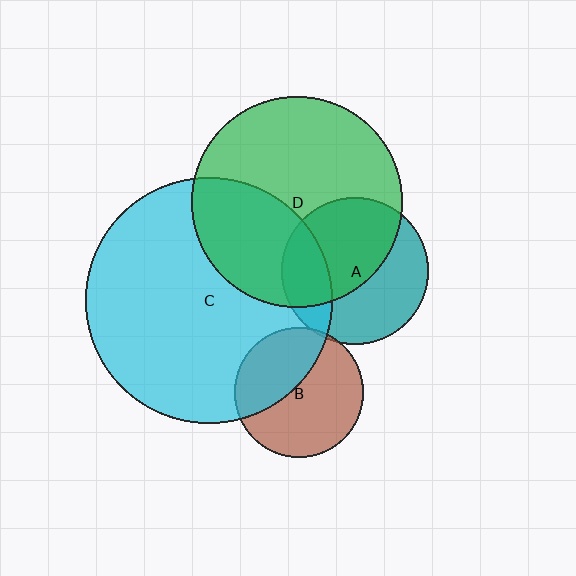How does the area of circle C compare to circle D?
Approximately 1.4 times.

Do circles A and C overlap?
Yes.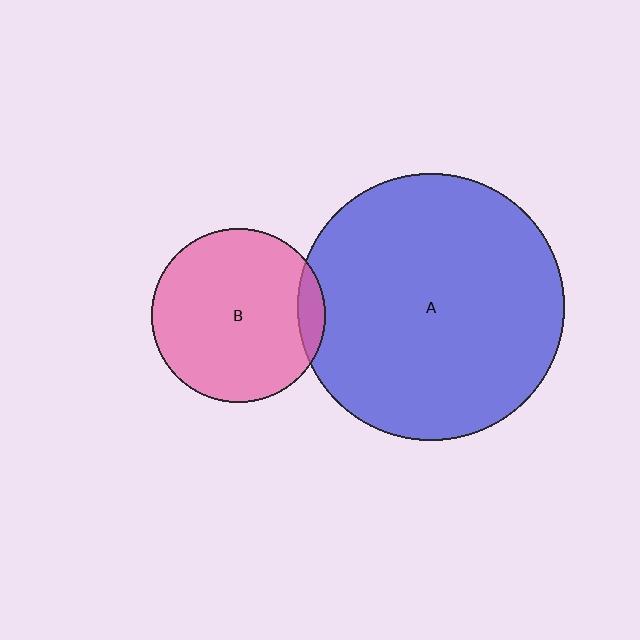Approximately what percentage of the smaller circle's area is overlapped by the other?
Approximately 10%.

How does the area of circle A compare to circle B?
Approximately 2.4 times.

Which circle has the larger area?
Circle A (blue).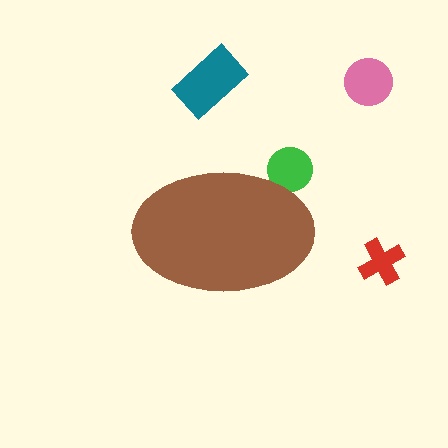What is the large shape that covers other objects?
A brown ellipse.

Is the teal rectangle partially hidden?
No, the teal rectangle is fully visible.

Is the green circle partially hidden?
Yes, the green circle is partially hidden behind the brown ellipse.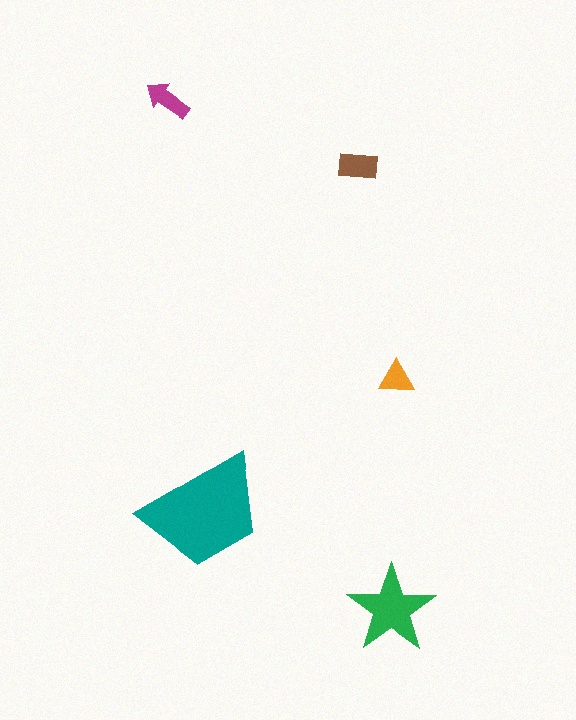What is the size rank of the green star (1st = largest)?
2nd.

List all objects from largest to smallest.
The teal trapezoid, the green star, the brown rectangle, the magenta arrow, the orange triangle.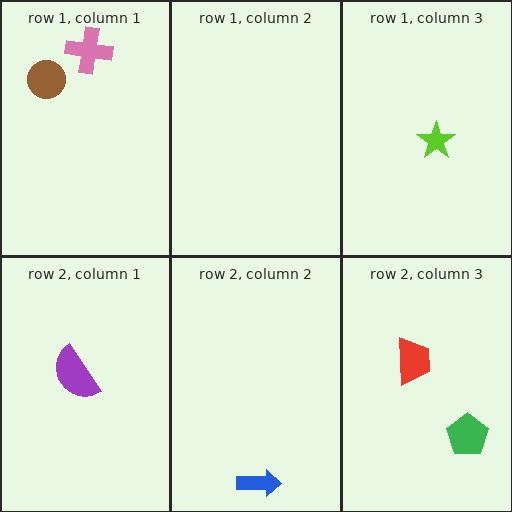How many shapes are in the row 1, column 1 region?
2.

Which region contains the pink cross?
The row 1, column 1 region.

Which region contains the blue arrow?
The row 2, column 2 region.